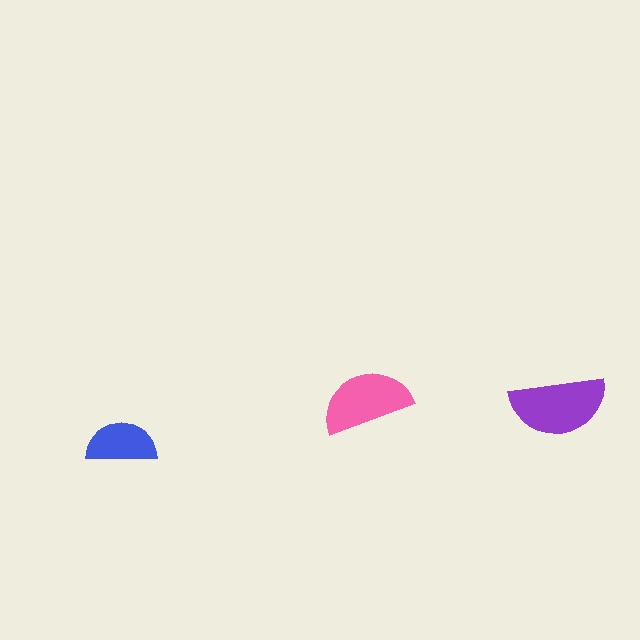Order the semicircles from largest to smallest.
the purple one, the pink one, the blue one.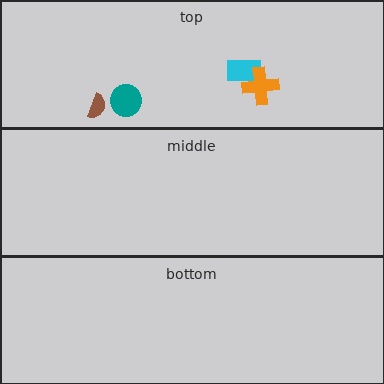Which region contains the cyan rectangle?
The top region.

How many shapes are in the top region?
4.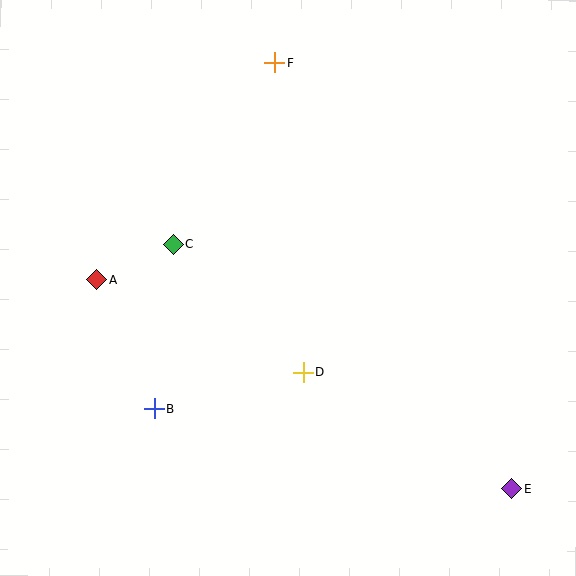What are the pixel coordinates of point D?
Point D is at (303, 372).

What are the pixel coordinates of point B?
Point B is at (154, 408).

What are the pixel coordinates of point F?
Point F is at (275, 63).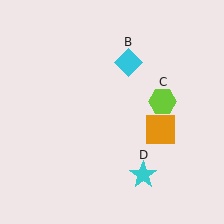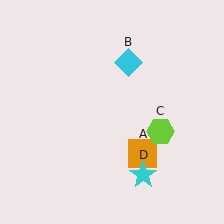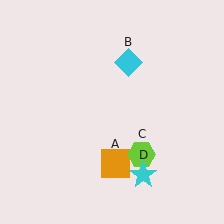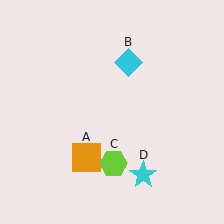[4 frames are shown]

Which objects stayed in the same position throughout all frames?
Cyan diamond (object B) and cyan star (object D) remained stationary.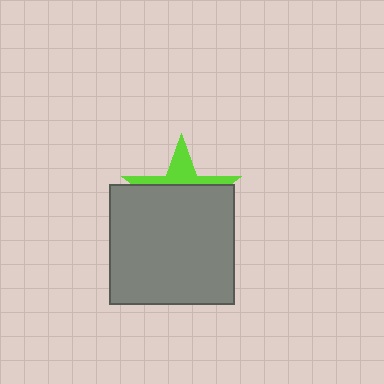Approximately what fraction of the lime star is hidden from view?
Roughly 68% of the lime star is hidden behind the gray rectangle.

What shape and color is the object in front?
The object in front is a gray rectangle.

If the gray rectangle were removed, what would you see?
You would see the complete lime star.